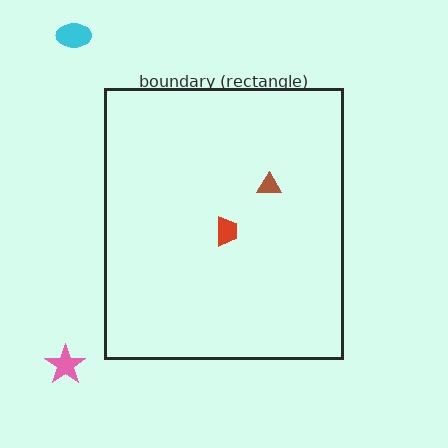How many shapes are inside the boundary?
2 inside, 2 outside.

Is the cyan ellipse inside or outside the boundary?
Outside.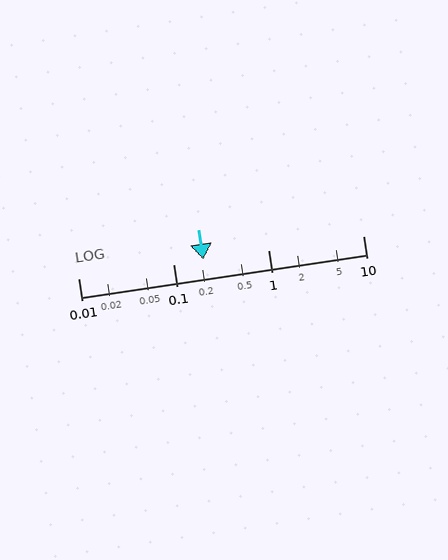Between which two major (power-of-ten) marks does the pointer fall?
The pointer is between 0.1 and 1.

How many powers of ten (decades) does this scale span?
The scale spans 3 decades, from 0.01 to 10.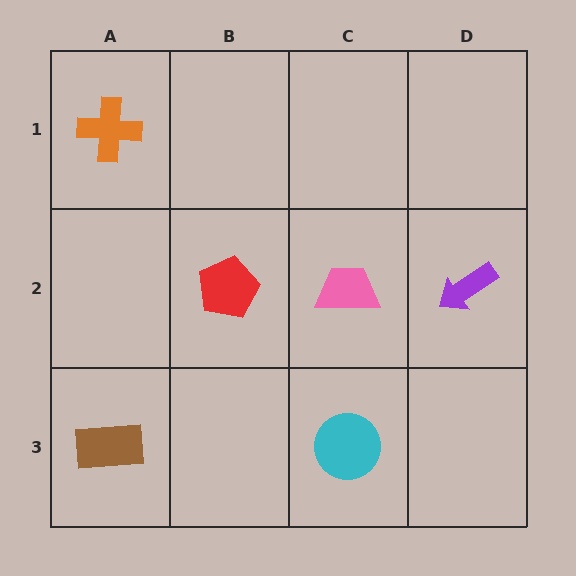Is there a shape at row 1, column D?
No, that cell is empty.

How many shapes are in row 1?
1 shape.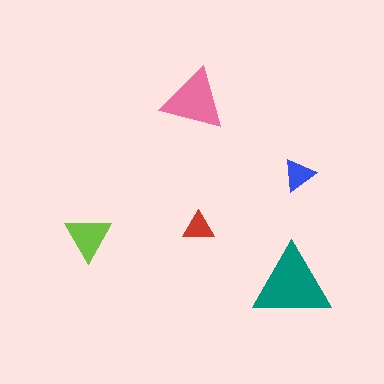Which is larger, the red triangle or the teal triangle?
The teal one.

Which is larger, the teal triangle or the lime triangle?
The teal one.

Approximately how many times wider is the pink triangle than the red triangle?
About 2 times wider.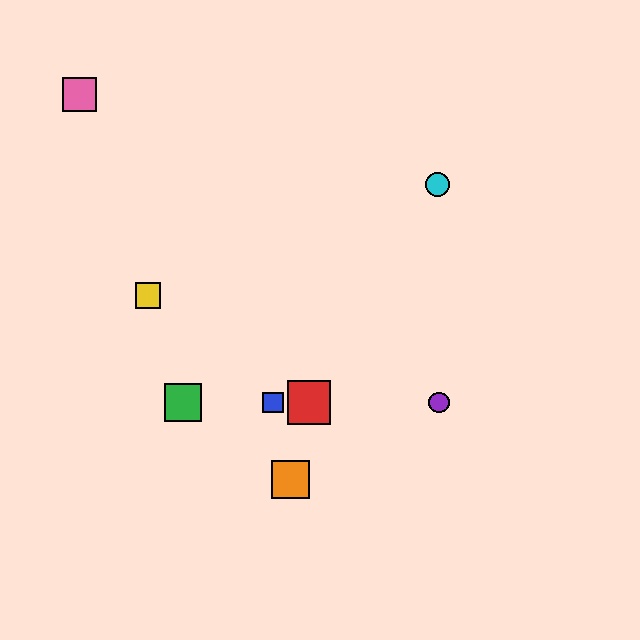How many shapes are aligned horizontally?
4 shapes (the red square, the blue square, the green square, the purple circle) are aligned horizontally.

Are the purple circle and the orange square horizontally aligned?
No, the purple circle is at y≈403 and the orange square is at y≈480.